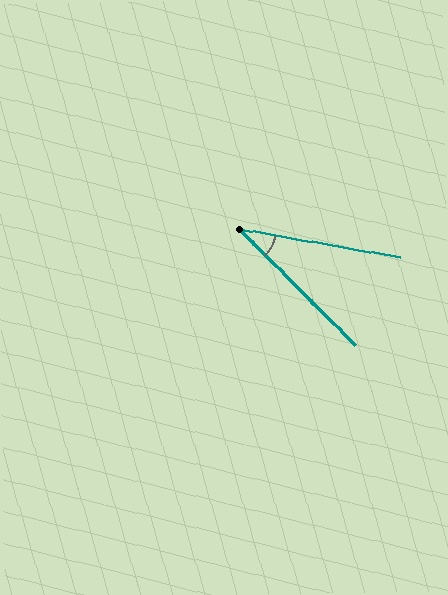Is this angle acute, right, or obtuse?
It is acute.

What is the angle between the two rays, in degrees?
Approximately 35 degrees.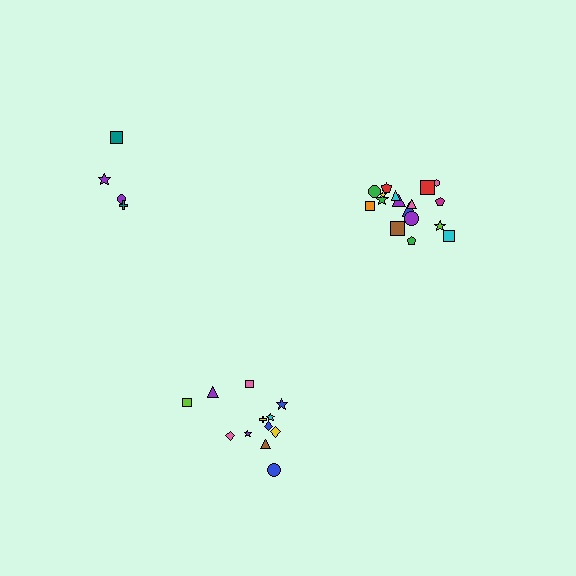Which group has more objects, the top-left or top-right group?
The top-right group.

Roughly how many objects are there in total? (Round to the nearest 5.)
Roughly 35 objects in total.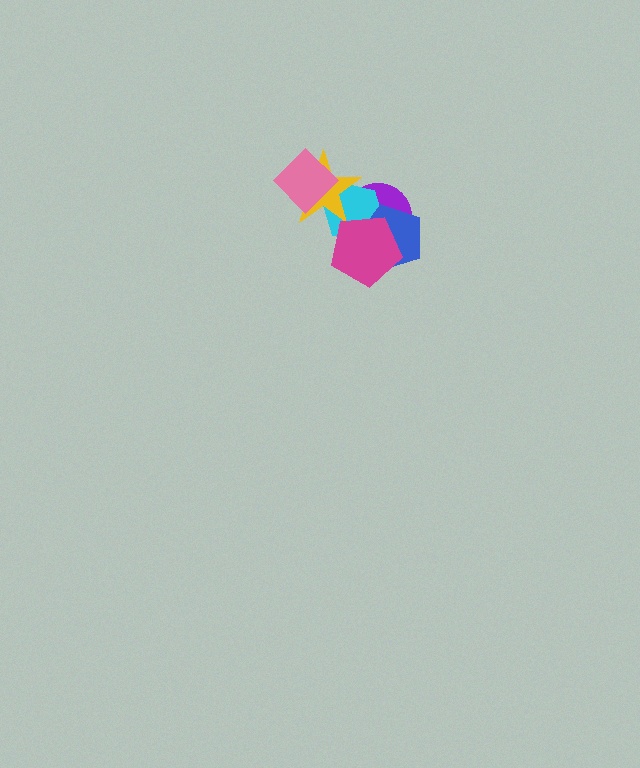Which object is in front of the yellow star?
The pink diamond is in front of the yellow star.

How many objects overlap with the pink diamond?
1 object overlaps with the pink diamond.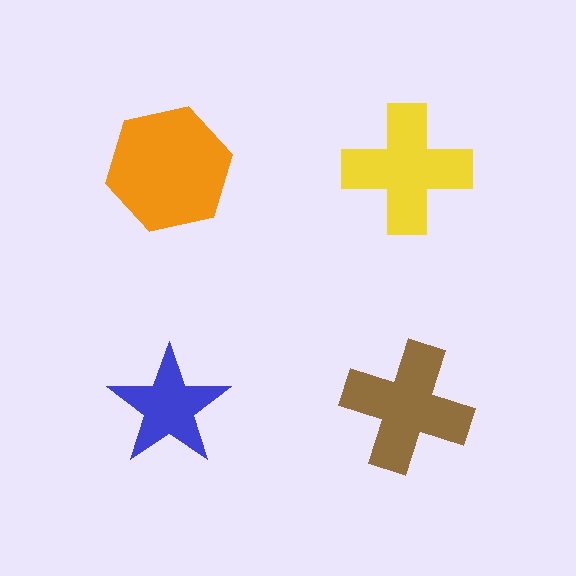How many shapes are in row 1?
2 shapes.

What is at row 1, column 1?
An orange hexagon.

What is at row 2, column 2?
A brown cross.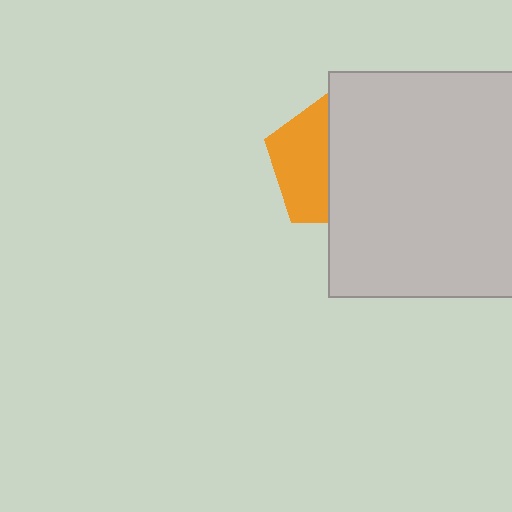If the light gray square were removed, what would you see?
You would see the complete orange pentagon.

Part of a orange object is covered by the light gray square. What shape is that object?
It is a pentagon.